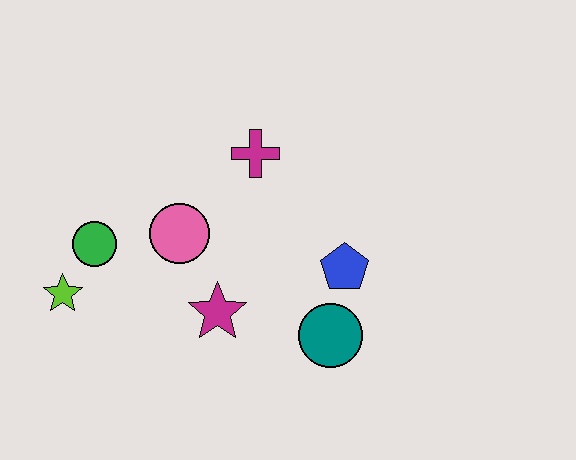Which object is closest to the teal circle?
The blue pentagon is closest to the teal circle.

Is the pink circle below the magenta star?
No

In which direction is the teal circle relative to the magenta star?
The teal circle is to the right of the magenta star.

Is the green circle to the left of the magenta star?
Yes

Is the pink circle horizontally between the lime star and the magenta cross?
Yes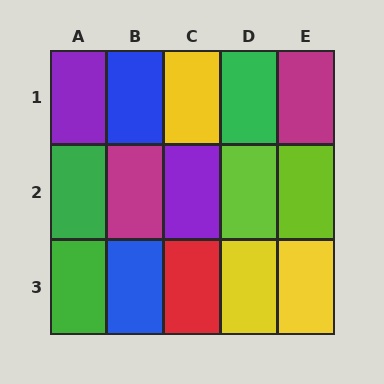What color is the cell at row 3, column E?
Yellow.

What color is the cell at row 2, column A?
Green.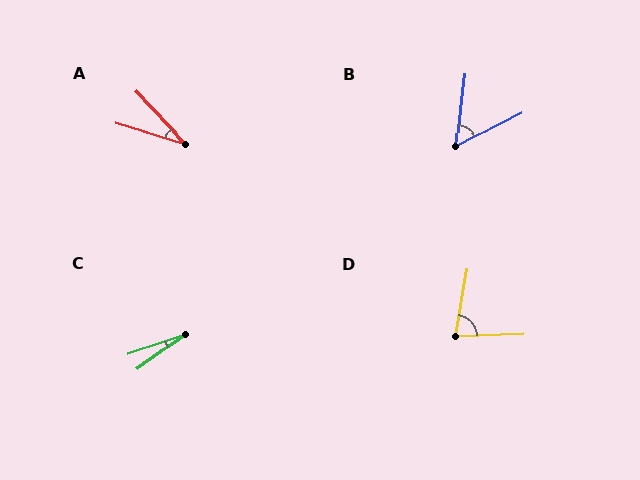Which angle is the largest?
D, at approximately 79 degrees.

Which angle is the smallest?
C, at approximately 17 degrees.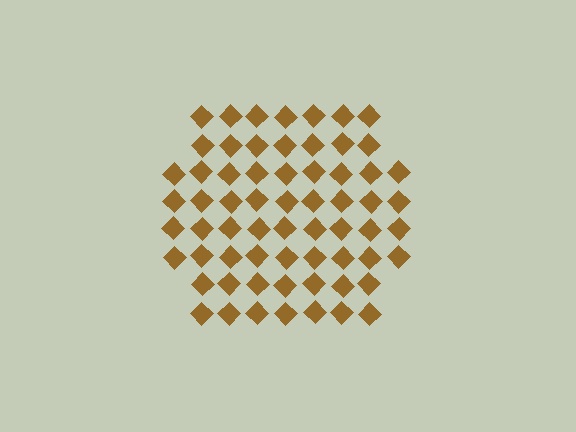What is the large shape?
The large shape is a hexagon.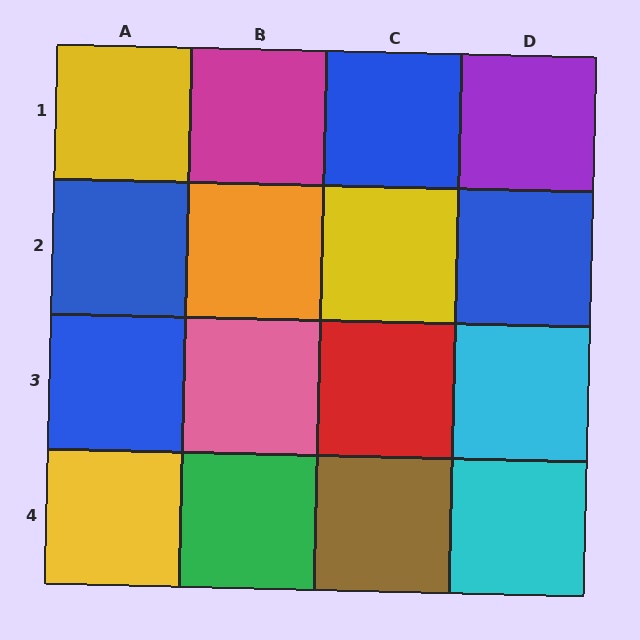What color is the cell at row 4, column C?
Brown.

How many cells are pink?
1 cell is pink.